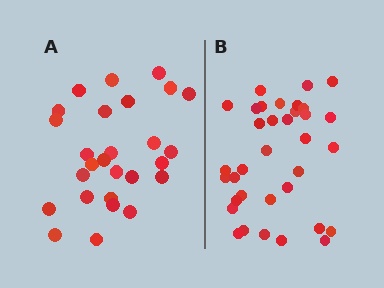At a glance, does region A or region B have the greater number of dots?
Region B (the right region) has more dots.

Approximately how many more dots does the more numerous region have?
Region B has roughly 8 or so more dots than region A.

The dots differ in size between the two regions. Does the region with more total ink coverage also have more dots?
No. Region A has more total ink coverage because its dots are larger, but region B actually contains more individual dots. Total area can be misleading — the number of items is what matters here.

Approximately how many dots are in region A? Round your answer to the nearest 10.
About 30 dots. (The exact count is 27, which rounds to 30.)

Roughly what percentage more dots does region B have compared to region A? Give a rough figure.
About 30% more.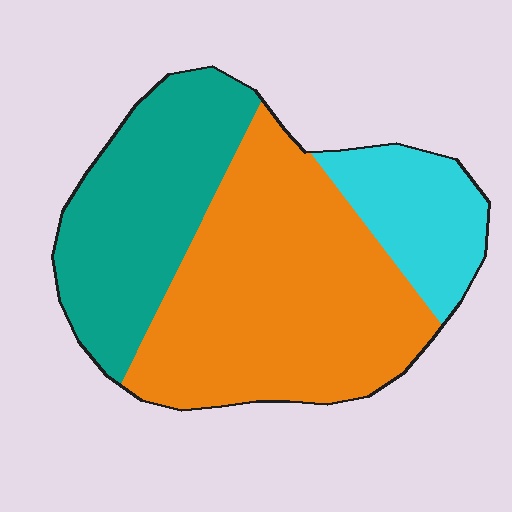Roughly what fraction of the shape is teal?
Teal takes up about one third (1/3) of the shape.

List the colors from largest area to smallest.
From largest to smallest: orange, teal, cyan.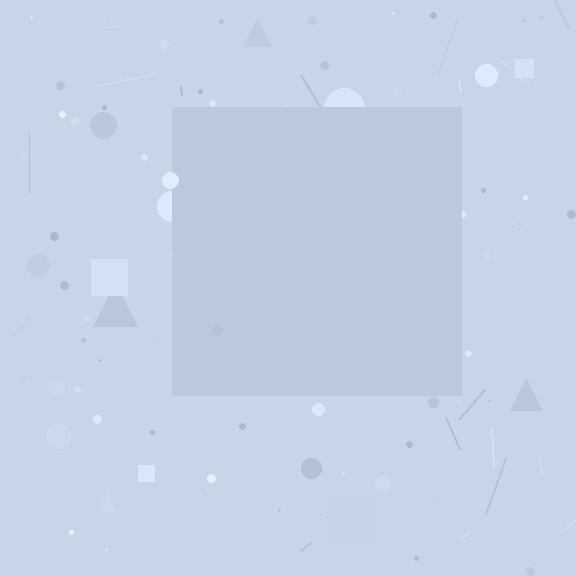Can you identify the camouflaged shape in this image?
The camouflaged shape is a square.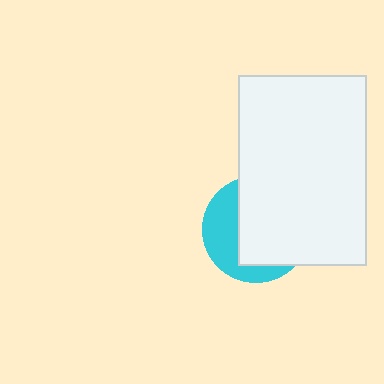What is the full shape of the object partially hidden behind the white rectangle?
The partially hidden object is a cyan circle.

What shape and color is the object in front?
The object in front is a white rectangle.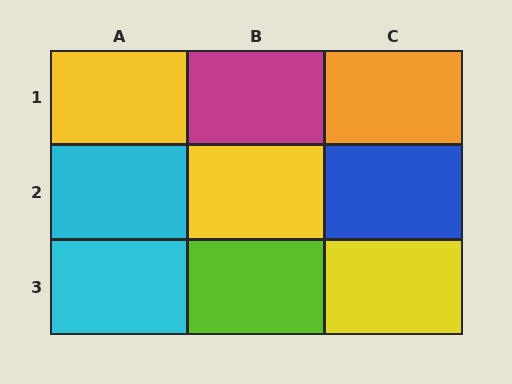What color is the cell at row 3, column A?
Cyan.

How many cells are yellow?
3 cells are yellow.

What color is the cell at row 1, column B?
Magenta.